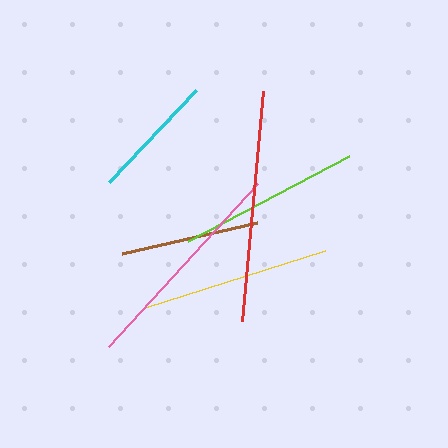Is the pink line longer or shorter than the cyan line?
The pink line is longer than the cyan line.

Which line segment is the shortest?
The cyan line is the shortest at approximately 126 pixels.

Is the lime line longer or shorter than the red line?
The red line is longer than the lime line.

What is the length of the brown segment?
The brown segment is approximately 139 pixels long.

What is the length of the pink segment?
The pink segment is approximately 221 pixels long.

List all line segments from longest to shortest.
From longest to shortest: red, pink, yellow, lime, brown, cyan.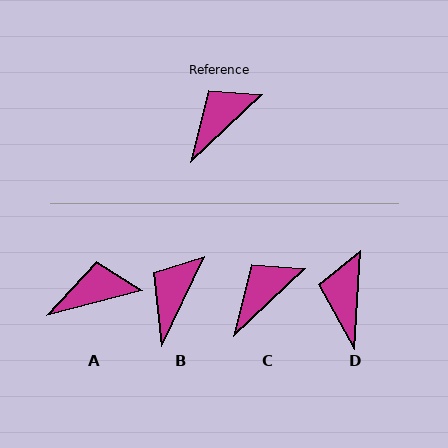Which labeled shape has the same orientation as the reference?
C.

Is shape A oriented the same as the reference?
No, it is off by about 29 degrees.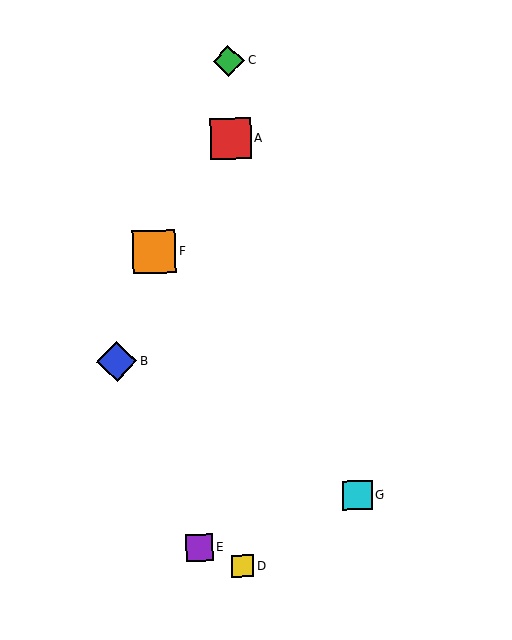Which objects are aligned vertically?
Objects A, C, D are aligned vertically.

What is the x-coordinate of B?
Object B is at x≈117.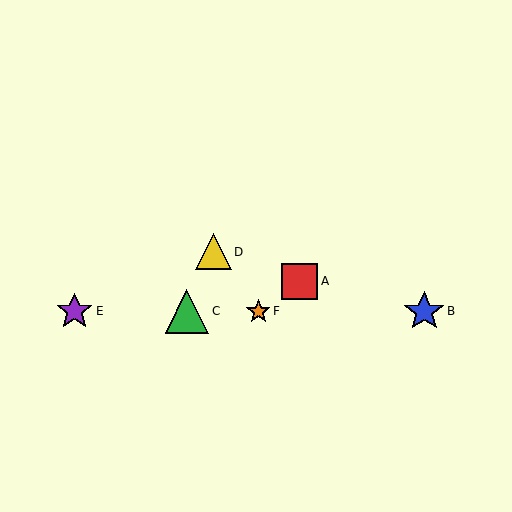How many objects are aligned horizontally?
4 objects (B, C, E, F) are aligned horizontally.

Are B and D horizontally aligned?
No, B is at y≈311 and D is at y≈252.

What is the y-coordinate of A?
Object A is at y≈281.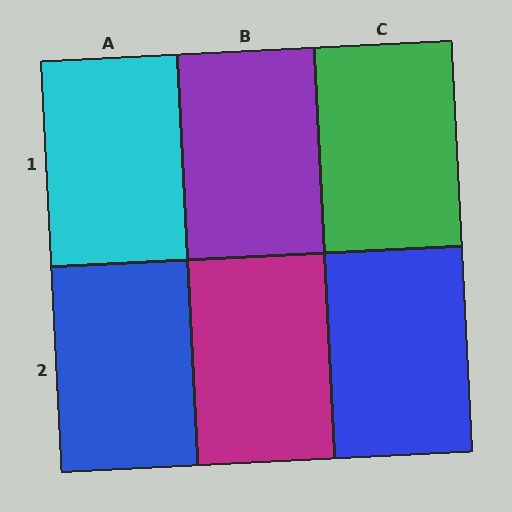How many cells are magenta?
1 cell is magenta.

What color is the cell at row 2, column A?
Blue.